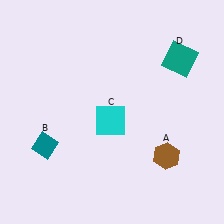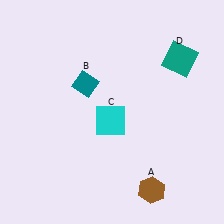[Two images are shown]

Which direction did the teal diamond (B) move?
The teal diamond (B) moved up.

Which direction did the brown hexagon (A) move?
The brown hexagon (A) moved down.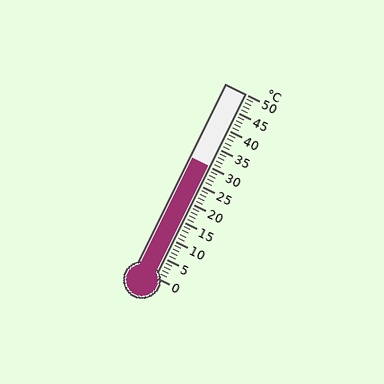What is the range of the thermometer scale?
The thermometer scale ranges from 0°C to 50°C.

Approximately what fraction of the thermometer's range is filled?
The thermometer is filled to approximately 60% of its range.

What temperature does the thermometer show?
The thermometer shows approximately 30°C.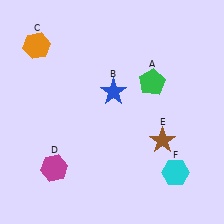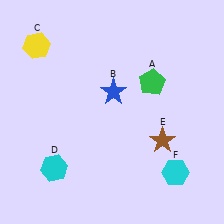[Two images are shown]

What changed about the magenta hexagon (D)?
In Image 1, D is magenta. In Image 2, it changed to cyan.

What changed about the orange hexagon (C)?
In Image 1, C is orange. In Image 2, it changed to yellow.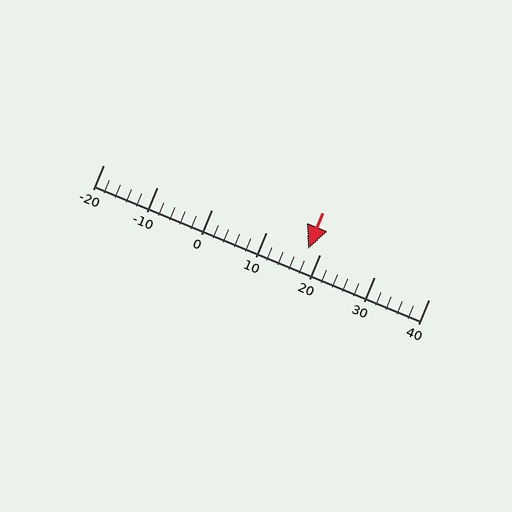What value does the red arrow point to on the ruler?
The red arrow points to approximately 18.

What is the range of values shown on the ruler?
The ruler shows values from -20 to 40.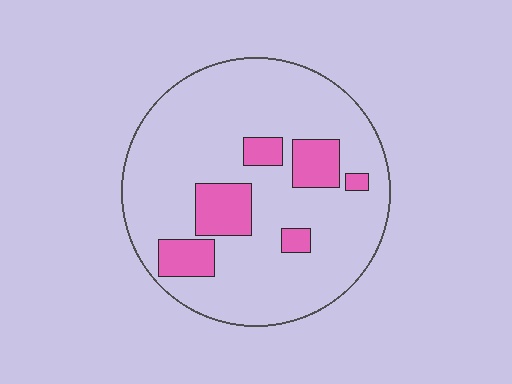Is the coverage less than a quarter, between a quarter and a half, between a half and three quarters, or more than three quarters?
Less than a quarter.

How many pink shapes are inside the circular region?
6.